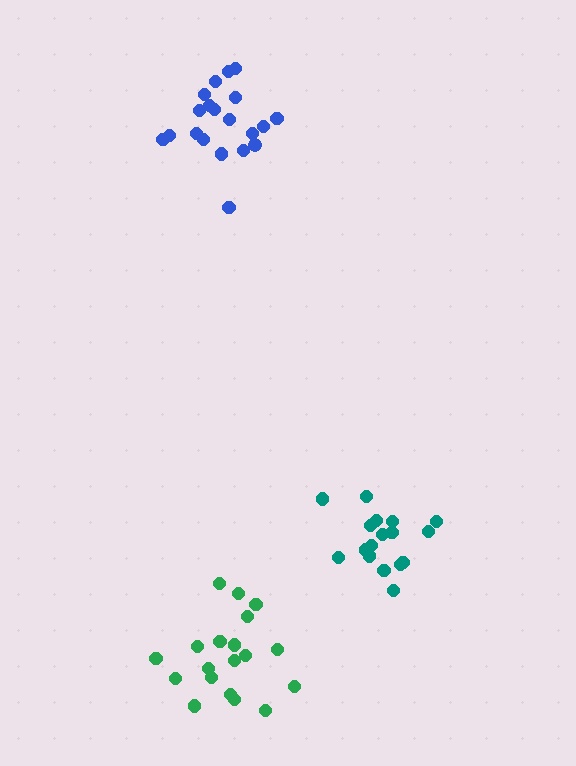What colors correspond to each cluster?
The clusters are colored: teal, green, blue.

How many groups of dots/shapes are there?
There are 3 groups.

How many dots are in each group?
Group 1: 17 dots, Group 2: 20 dots, Group 3: 20 dots (57 total).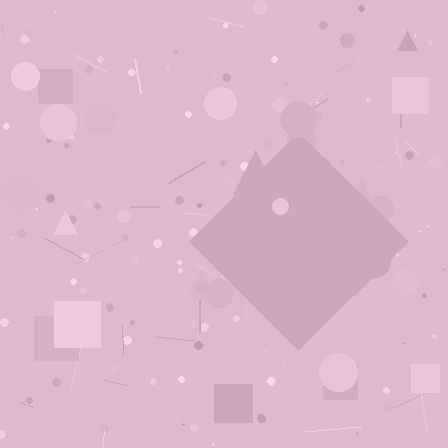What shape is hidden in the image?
A diamond is hidden in the image.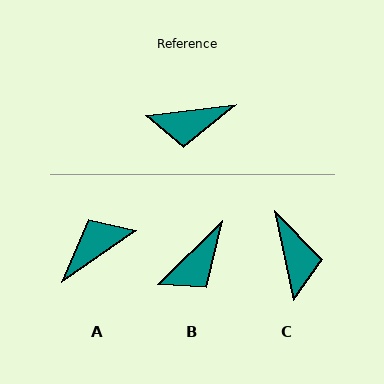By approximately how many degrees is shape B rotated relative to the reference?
Approximately 37 degrees counter-clockwise.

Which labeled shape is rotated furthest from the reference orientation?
A, about 152 degrees away.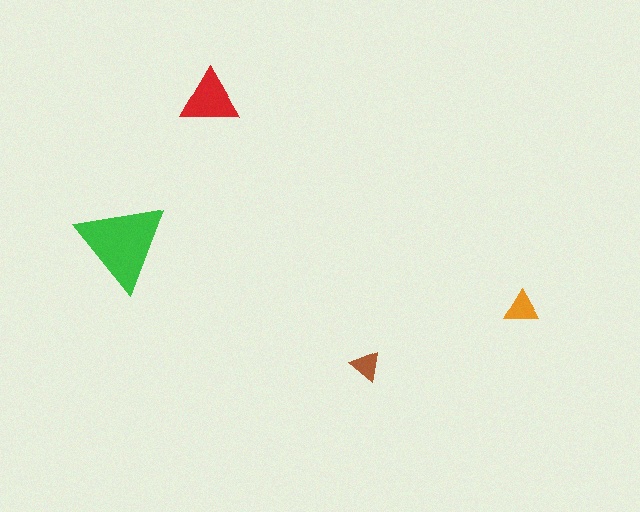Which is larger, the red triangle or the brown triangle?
The red one.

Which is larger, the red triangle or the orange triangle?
The red one.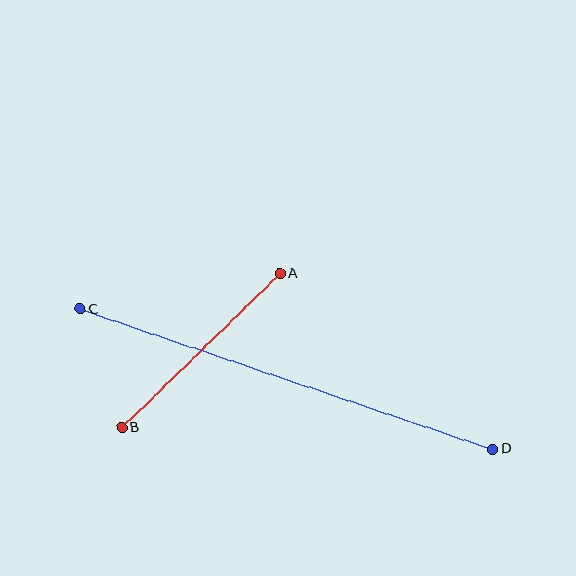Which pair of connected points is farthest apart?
Points C and D are farthest apart.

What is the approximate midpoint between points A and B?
The midpoint is at approximately (201, 351) pixels.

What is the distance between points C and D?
The distance is approximately 436 pixels.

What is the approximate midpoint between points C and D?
The midpoint is at approximately (287, 379) pixels.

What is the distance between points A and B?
The distance is approximately 221 pixels.